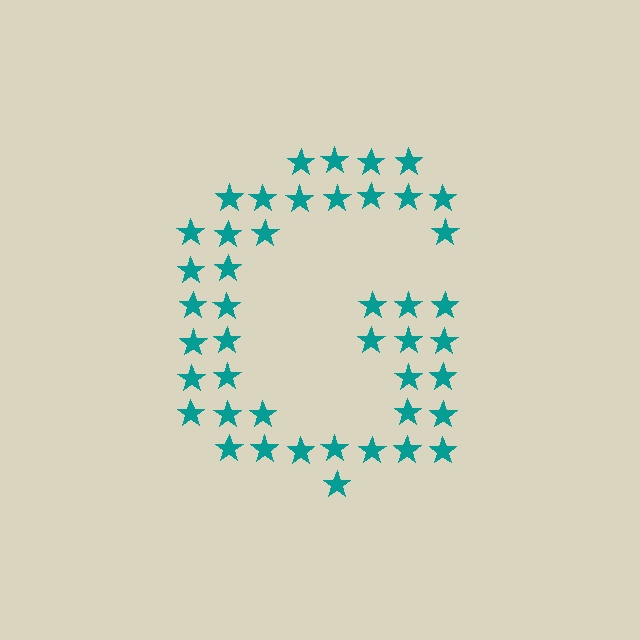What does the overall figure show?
The overall figure shows the letter G.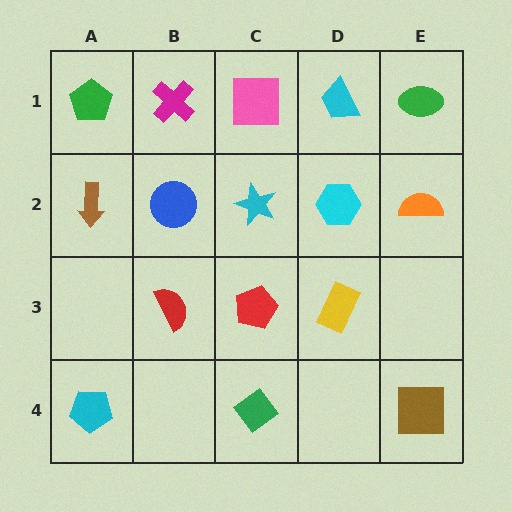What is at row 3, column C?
A red pentagon.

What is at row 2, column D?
A cyan hexagon.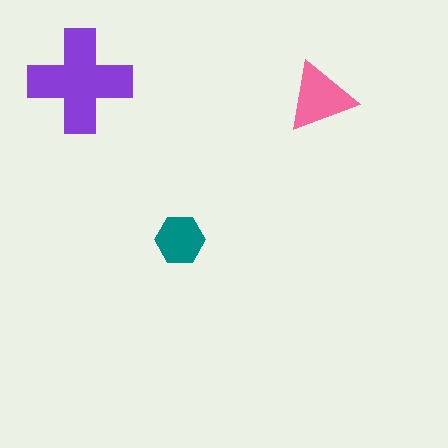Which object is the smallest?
The teal hexagon.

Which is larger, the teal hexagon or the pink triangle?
The pink triangle.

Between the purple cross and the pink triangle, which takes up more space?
The purple cross.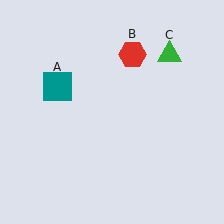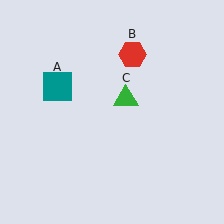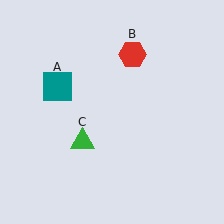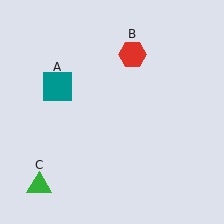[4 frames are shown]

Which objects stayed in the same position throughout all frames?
Teal square (object A) and red hexagon (object B) remained stationary.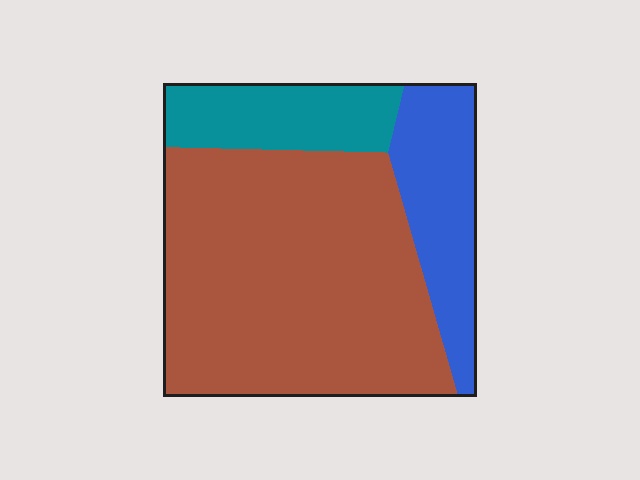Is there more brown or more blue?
Brown.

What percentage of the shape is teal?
Teal covers 16% of the shape.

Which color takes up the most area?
Brown, at roughly 65%.